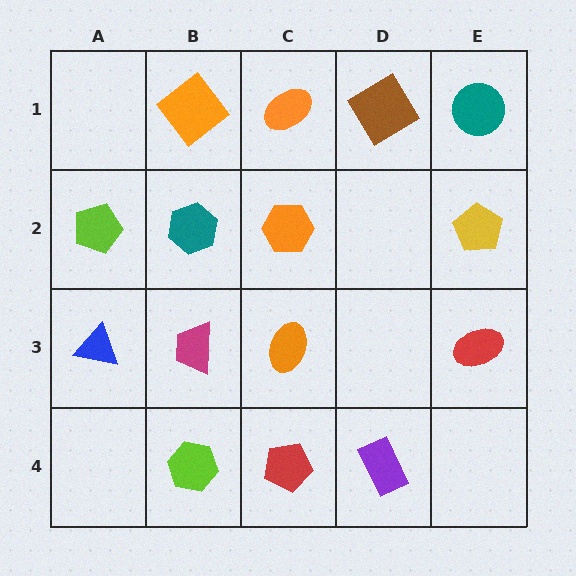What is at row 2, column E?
A yellow pentagon.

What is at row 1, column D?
A brown diamond.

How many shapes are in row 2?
4 shapes.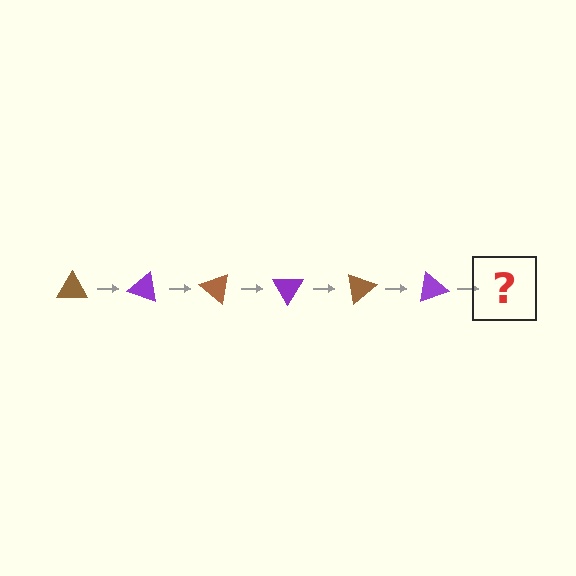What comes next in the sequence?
The next element should be a brown triangle, rotated 120 degrees from the start.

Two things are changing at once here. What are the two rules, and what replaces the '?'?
The two rules are that it rotates 20 degrees each step and the color cycles through brown and purple. The '?' should be a brown triangle, rotated 120 degrees from the start.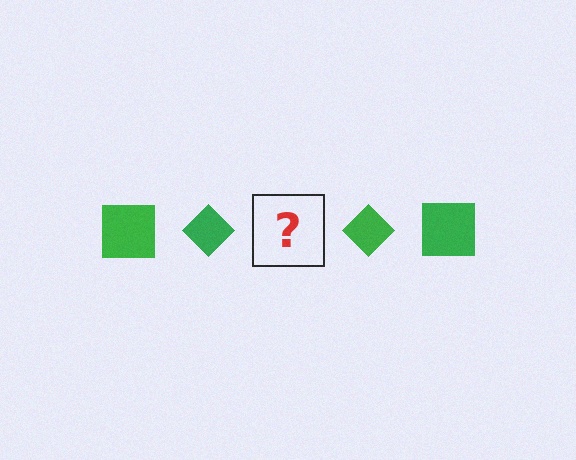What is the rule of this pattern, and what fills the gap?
The rule is that the pattern cycles through square, diamond shapes in green. The gap should be filled with a green square.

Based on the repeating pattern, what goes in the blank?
The blank should be a green square.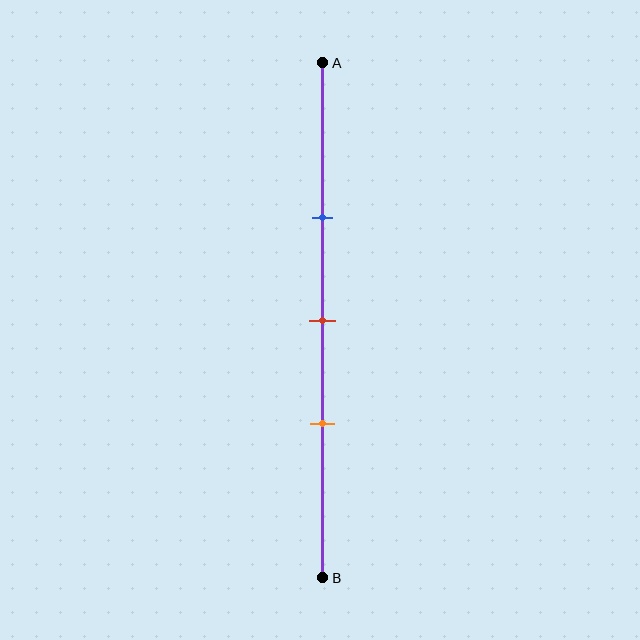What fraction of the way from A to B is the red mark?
The red mark is approximately 50% (0.5) of the way from A to B.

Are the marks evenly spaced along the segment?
Yes, the marks are approximately evenly spaced.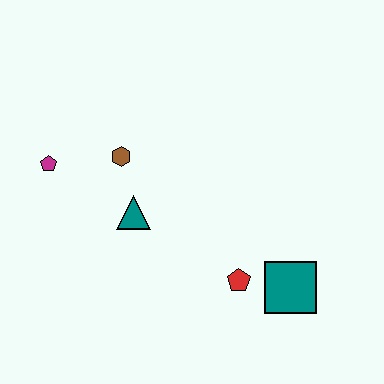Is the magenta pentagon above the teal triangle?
Yes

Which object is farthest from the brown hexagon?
The teal square is farthest from the brown hexagon.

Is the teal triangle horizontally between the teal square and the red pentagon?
No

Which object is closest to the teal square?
The red pentagon is closest to the teal square.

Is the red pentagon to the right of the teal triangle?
Yes